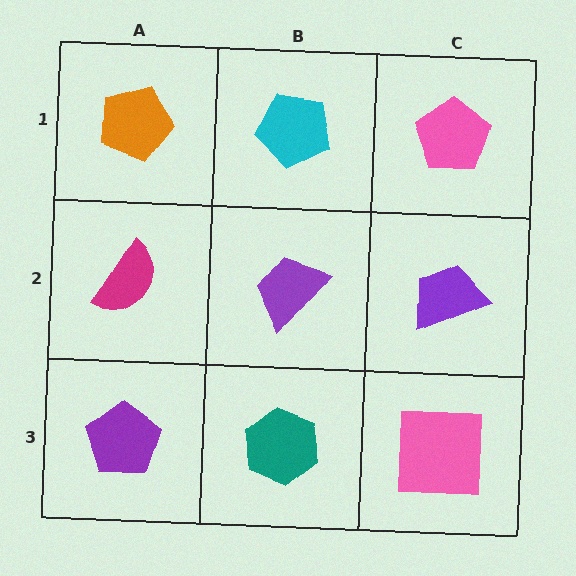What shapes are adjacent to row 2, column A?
An orange pentagon (row 1, column A), a purple pentagon (row 3, column A), a purple trapezoid (row 2, column B).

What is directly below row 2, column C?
A pink square.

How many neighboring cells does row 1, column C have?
2.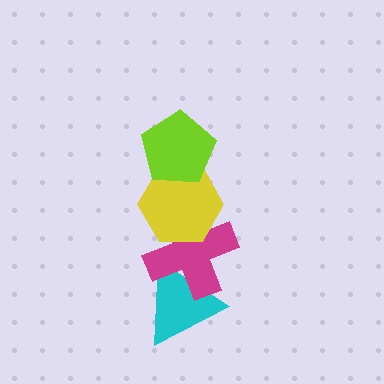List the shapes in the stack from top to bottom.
From top to bottom: the lime pentagon, the yellow hexagon, the magenta cross, the cyan triangle.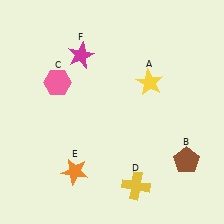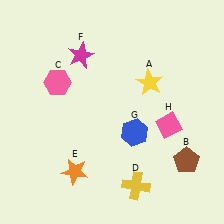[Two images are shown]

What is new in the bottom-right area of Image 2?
A pink diamond (H) was added in the bottom-right area of Image 2.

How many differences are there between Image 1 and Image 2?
There are 2 differences between the two images.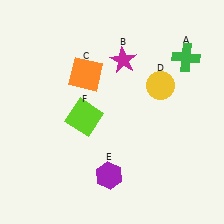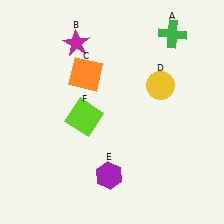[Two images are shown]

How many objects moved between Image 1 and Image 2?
2 objects moved between the two images.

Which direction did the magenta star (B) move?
The magenta star (B) moved left.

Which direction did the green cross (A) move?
The green cross (A) moved up.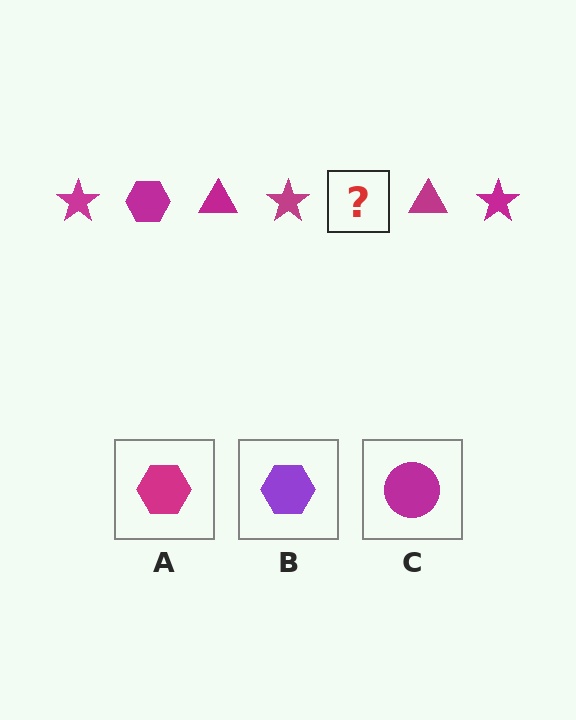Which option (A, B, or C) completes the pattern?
A.